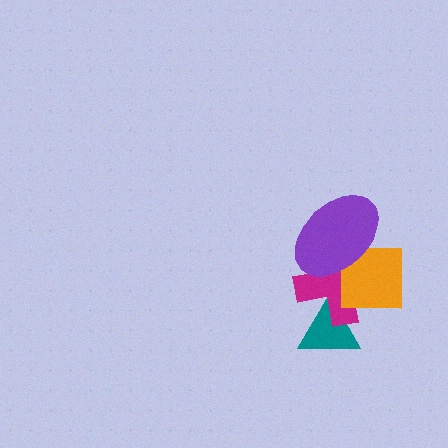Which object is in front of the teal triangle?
The magenta cross is in front of the teal triangle.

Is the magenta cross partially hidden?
Yes, it is partially covered by another shape.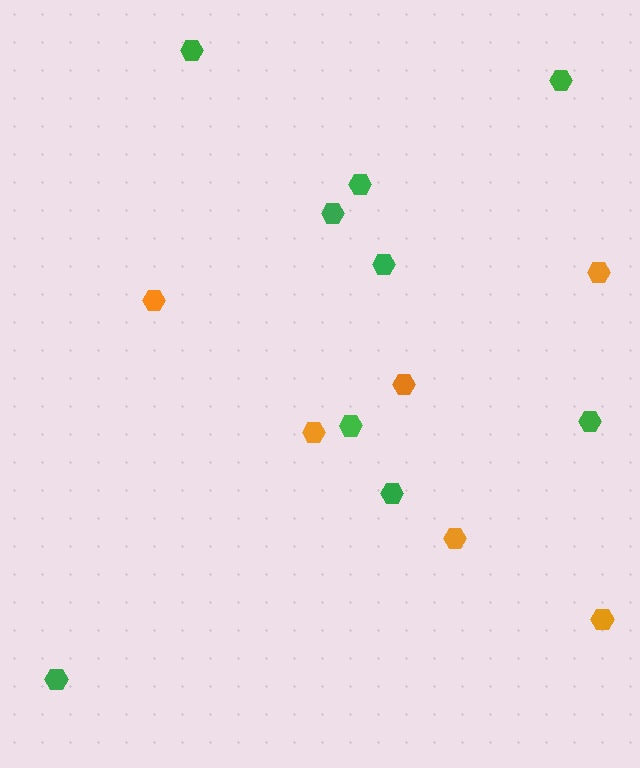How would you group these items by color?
There are 2 groups: one group of green hexagons (9) and one group of orange hexagons (6).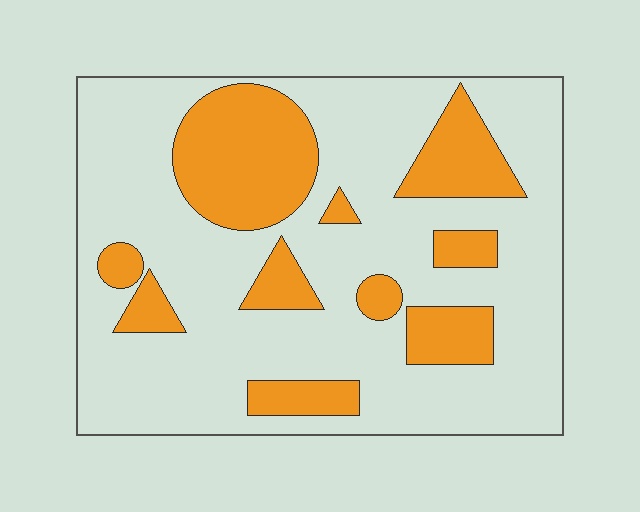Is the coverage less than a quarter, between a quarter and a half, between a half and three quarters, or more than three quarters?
Between a quarter and a half.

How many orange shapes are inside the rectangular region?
10.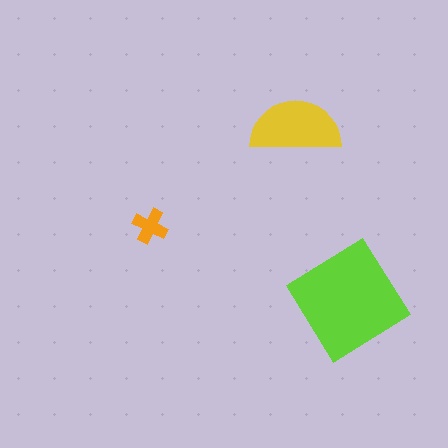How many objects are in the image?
There are 3 objects in the image.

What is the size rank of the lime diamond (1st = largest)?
1st.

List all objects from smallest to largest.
The orange cross, the yellow semicircle, the lime diamond.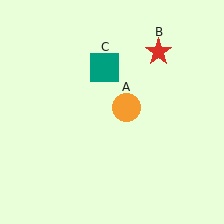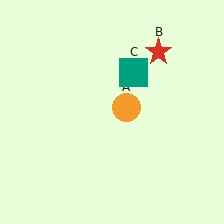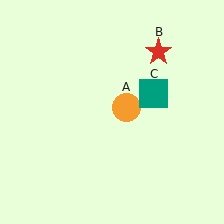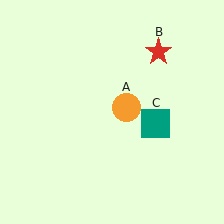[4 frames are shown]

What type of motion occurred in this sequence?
The teal square (object C) rotated clockwise around the center of the scene.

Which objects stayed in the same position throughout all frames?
Orange circle (object A) and red star (object B) remained stationary.